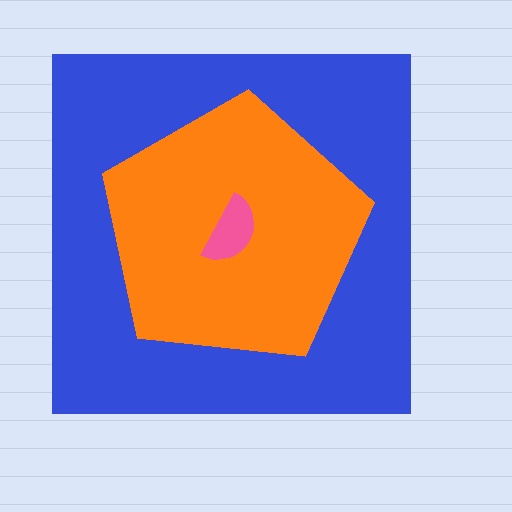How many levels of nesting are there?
3.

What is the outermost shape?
The blue square.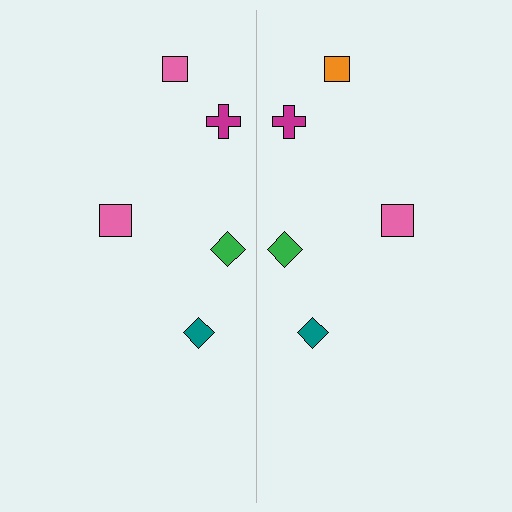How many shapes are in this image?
There are 10 shapes in this image.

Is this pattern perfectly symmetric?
No, the pattern is not perfectly symmetric. The orange square on the right side breaks the symmetry — its mirror counterpart is pink.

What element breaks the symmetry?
The orange square on the right side breaks the symmetry — its mirror counterpart is pink.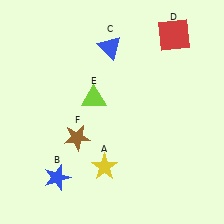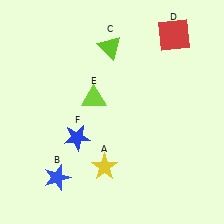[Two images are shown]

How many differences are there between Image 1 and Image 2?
There are 2 differences between the two images.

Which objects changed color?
C changed from blue to lime. F changed from brown to blue.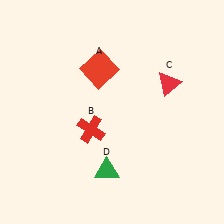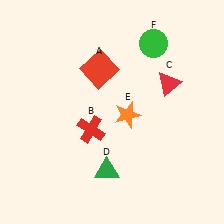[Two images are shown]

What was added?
An orange star (E), a green circle (F) were added in Image 2.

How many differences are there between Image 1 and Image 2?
There are 2 differences between the two images.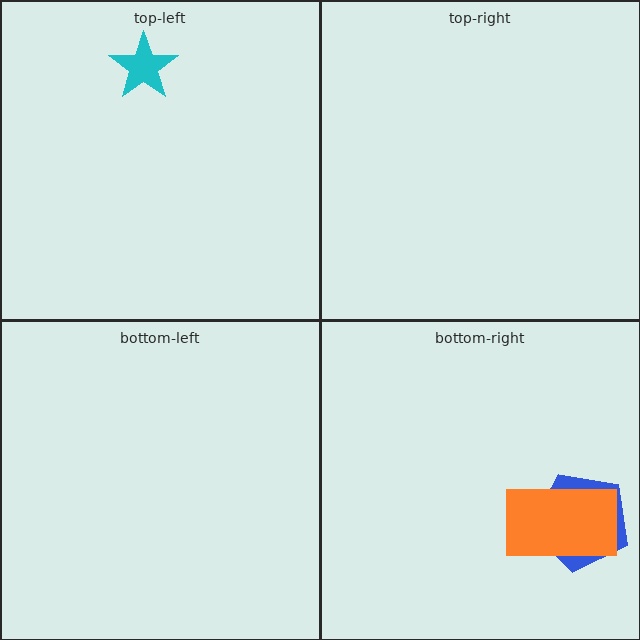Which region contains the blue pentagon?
The bottom-right region.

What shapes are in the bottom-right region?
The blue pentagon, the orange rectangle.